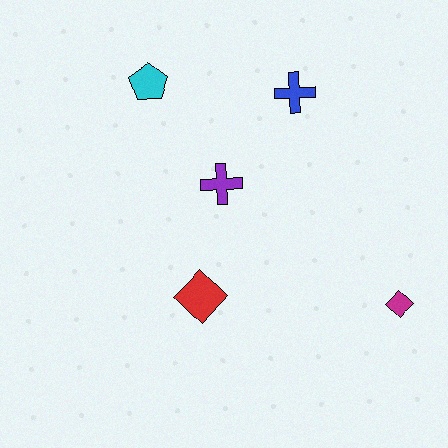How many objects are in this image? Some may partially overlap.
There are 5 objects.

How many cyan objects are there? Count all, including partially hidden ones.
There is 1 cyan object.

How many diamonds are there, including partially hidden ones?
There are 2 diamonds.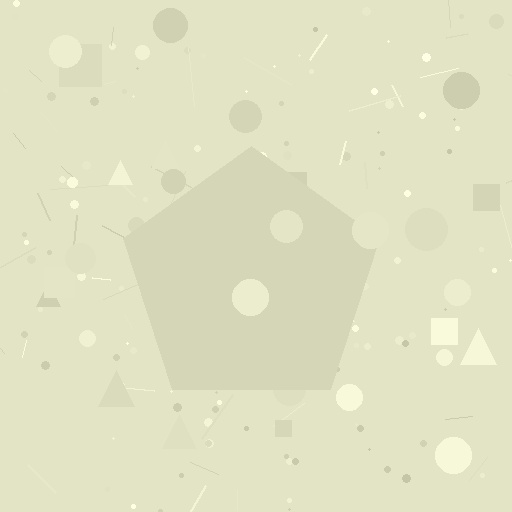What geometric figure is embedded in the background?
A pentagon is embedded in the background.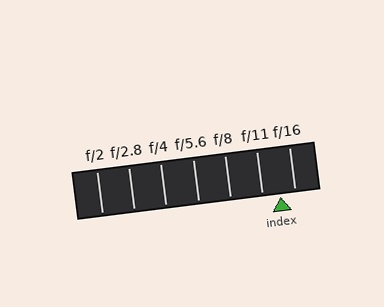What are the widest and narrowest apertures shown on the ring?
The widest aperture shown is f/2 and the narrowest is f/16.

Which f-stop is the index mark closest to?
The index mark is closest to f/16.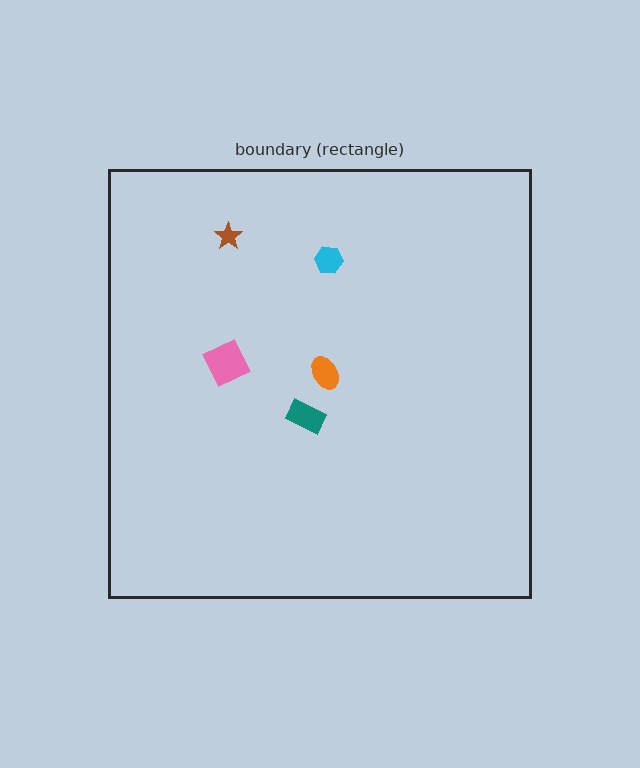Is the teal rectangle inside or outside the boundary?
Inside.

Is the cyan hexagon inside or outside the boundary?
Inside.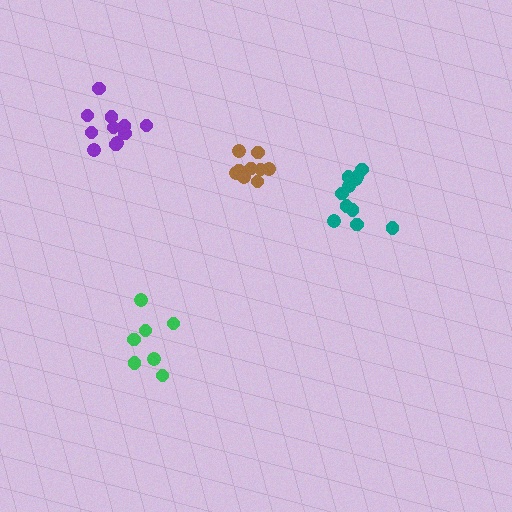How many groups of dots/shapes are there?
There are 4 groups.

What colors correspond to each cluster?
The clusters are colored: teal, brown, green, purple.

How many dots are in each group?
Group 1: 11 dots, Group 2: 9 dots, Group 3: 7 dots, Group 4: 11 dots (38 total).